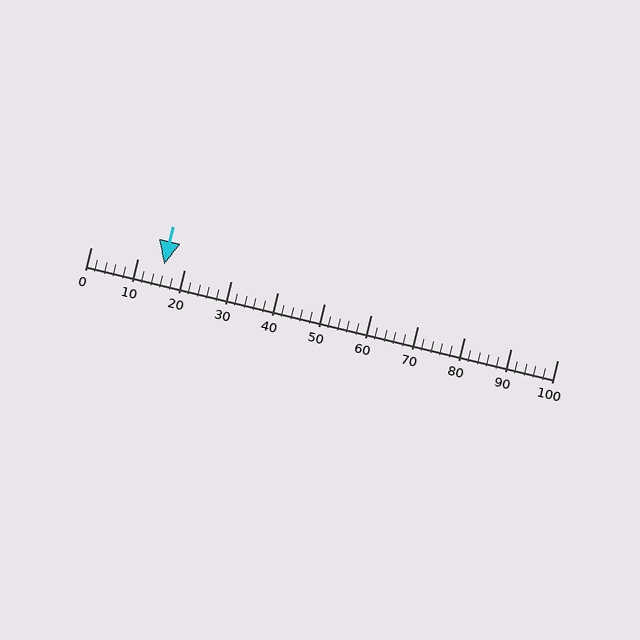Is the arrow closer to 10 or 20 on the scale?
The arrow is closer to 20.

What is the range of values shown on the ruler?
The ruler shows values from 0 to 100.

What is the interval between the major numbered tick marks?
The major tick marks are spaced 10 units apart.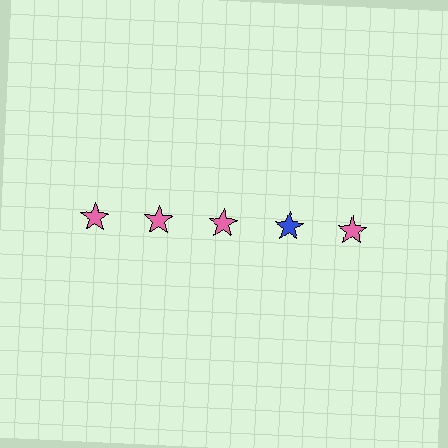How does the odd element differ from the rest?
It has a different color: blue instead of pink.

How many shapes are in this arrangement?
There are 5 shapes arranged in a grid pattern.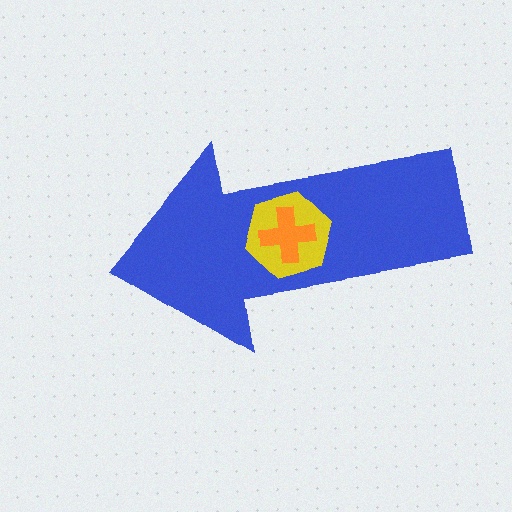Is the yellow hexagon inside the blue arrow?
Yes.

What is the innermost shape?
The orange cross.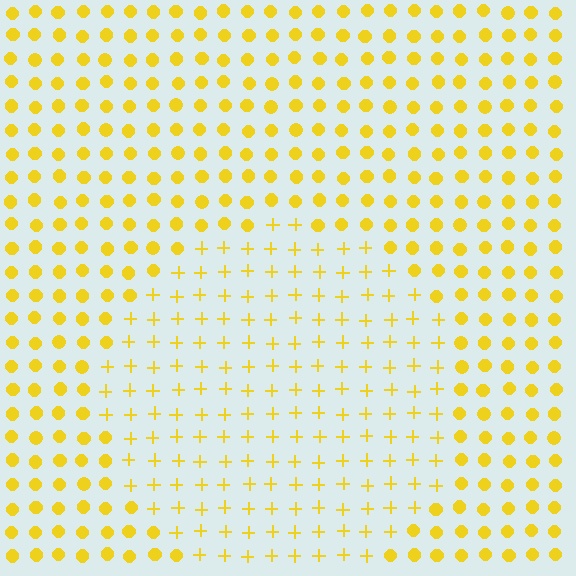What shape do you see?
I see a circle.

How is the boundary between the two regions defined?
The boundary is defined by a change in element shape: plus signs inside vs. circles outside. All elements share the same color and spacing.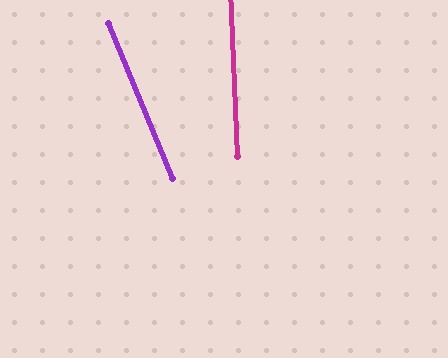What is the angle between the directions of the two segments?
Approximately 20 degrees.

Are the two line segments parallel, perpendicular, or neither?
Neither parallel nor perpendicular — they differ by about 20°.